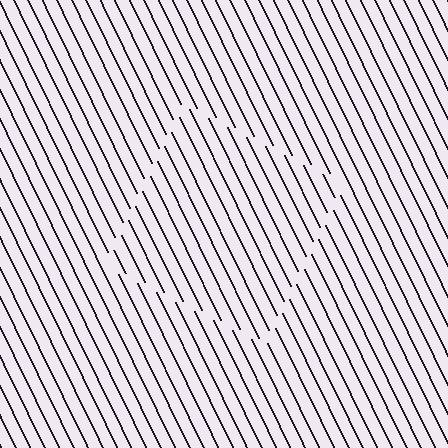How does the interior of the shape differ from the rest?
The interior of the shape contains the same grating, shifted by half a period — the contour is defined by the phase discontinuity where line-ends from the inner and outer gratings abut.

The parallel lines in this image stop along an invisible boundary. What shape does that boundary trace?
An illusory square. The interior of the shape contains the same grating, shifted by half a period — the contour is defined by the phase discontinuity where line-ends from the inner and outer gratings abut.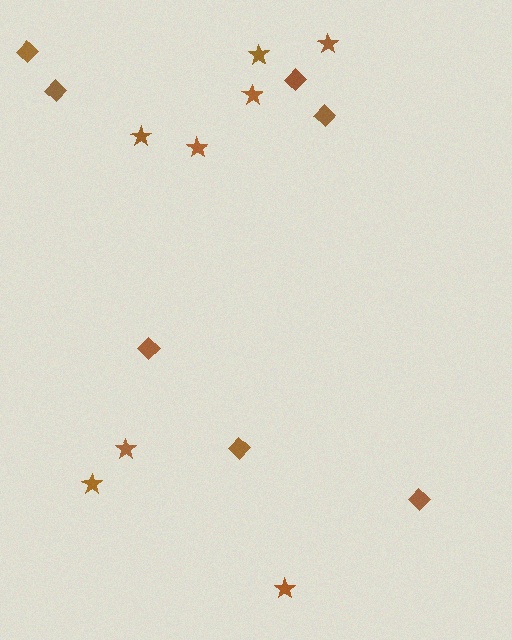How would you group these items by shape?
There are 2 groups: one group of diamonds (7) and one group of stars (8).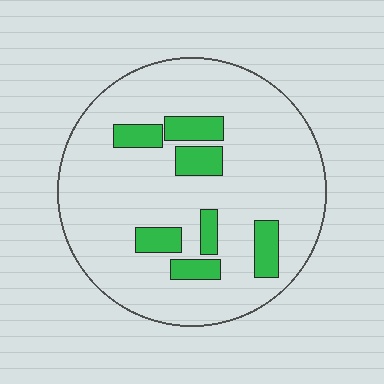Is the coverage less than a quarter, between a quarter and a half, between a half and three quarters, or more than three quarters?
Less than a quarter.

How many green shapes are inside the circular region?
7.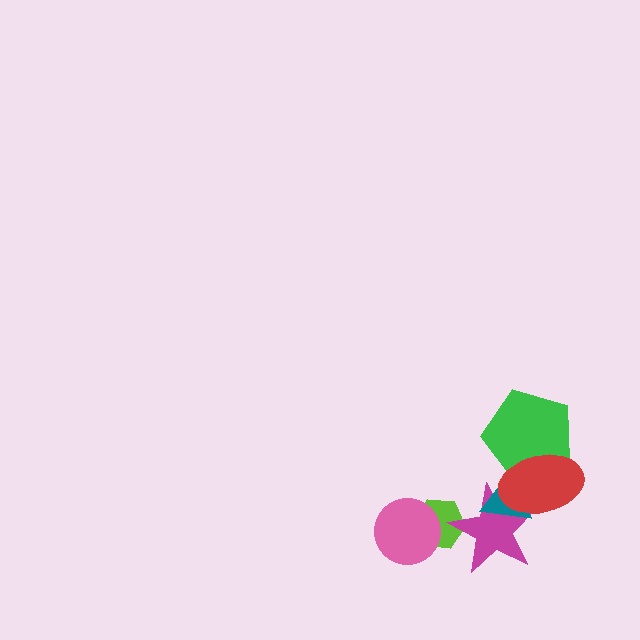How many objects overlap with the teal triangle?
3 objects overlap with the teal triangle.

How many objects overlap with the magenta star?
3 objects overlap with the magenta star.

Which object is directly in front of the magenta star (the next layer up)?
The teal triangle is directly in front of the magenta star.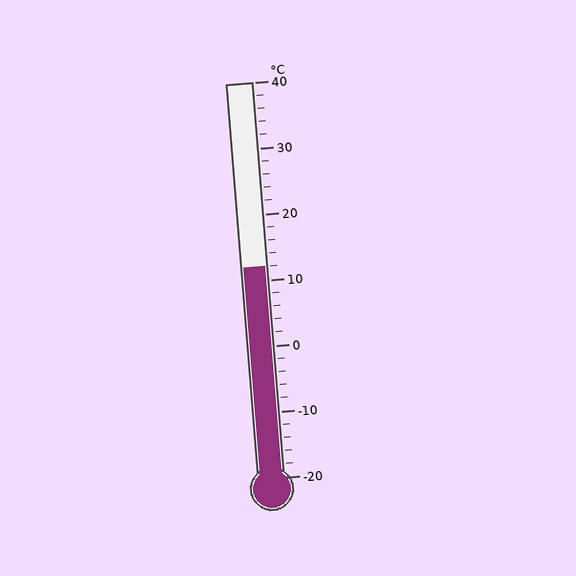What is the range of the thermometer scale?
The thermometer scale ranges from -20°C to 40°C.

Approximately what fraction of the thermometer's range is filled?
The thermometer is filled to approximately 55% of its range.